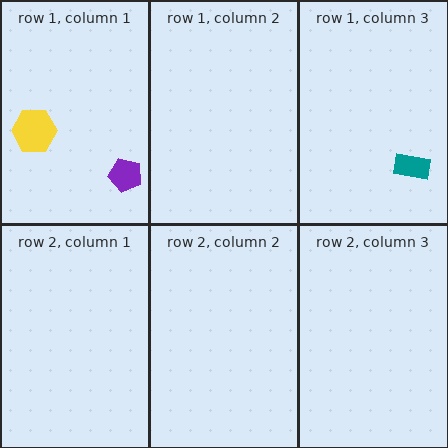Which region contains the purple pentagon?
The row 1, column 1 region.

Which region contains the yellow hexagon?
The row 1, column 1 region.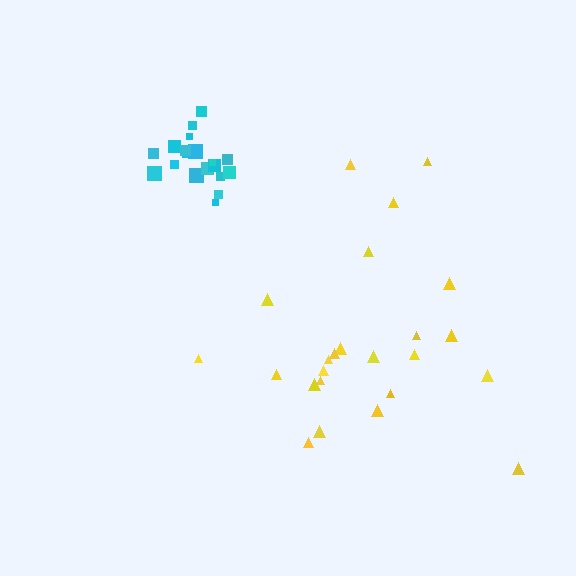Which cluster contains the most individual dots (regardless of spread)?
Yellow (24).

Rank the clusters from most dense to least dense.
cyan, yellow.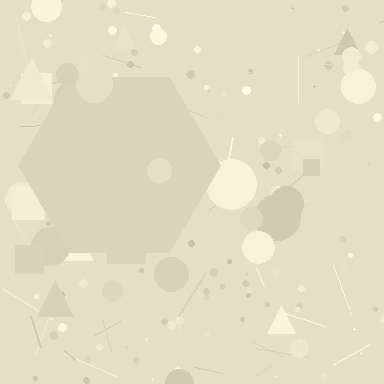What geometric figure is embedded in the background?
A hexagon is embedded in the background.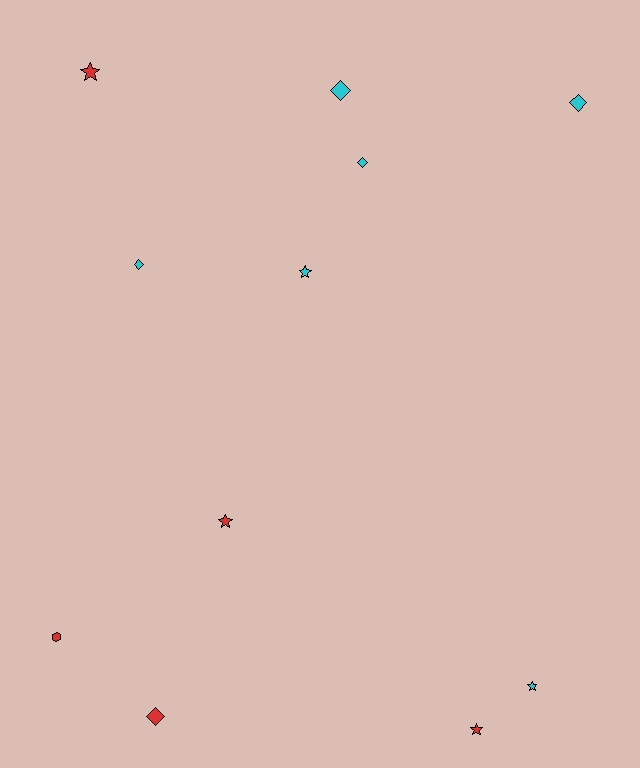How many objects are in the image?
There are 11 objects.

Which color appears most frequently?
Cyan, with 6 objects.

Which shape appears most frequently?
Star, with 5 objects.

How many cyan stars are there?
There are 2 cyan stars.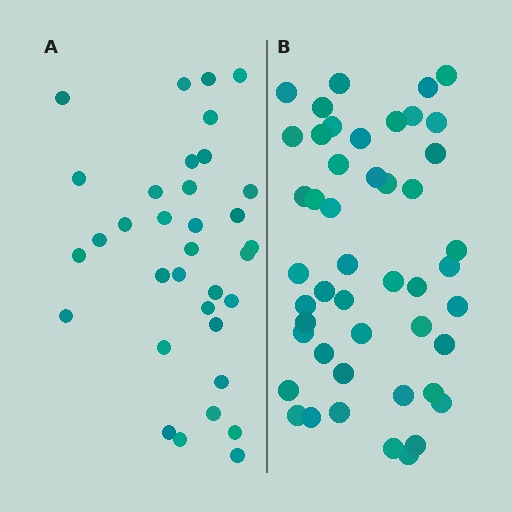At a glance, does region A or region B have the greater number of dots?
Region B (the right region) has more dots.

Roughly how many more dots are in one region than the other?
Region B has approximately 15 more dots than region A.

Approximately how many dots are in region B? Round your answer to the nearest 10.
About 50 dots. (The exact count is 47, which rounds to 50.)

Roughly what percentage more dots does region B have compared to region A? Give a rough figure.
About 40% more.